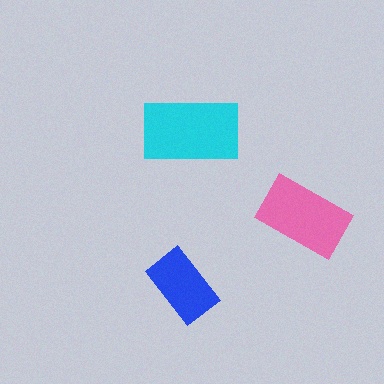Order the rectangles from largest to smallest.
the cyan one, the pink one, the blue one.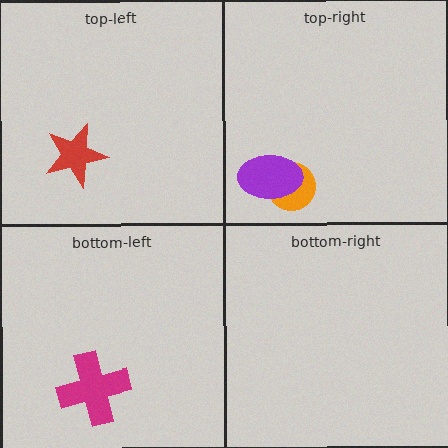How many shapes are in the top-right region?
2.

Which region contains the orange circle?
The top-right region.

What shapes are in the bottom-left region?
The magenta cross.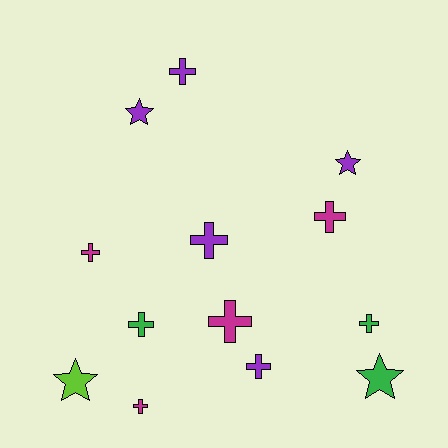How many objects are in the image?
There are 13 objects.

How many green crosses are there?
There are 2 green crosses.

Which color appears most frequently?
Purple, with 5 objects.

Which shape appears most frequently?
Cross, with 9 objects.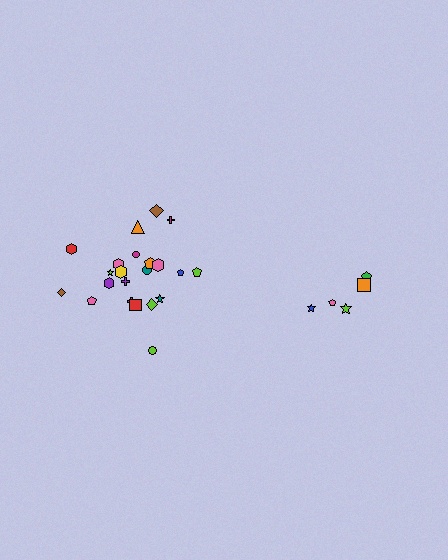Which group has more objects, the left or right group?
The left group.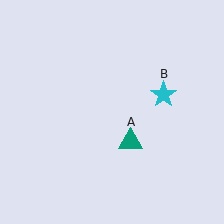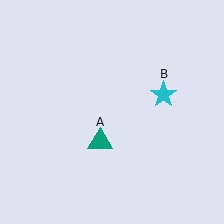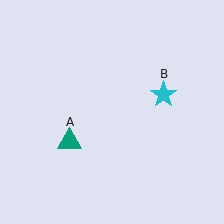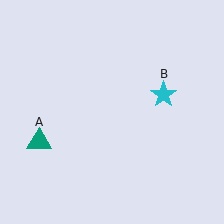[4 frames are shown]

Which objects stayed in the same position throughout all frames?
Cyan star (object B) remained stationary.